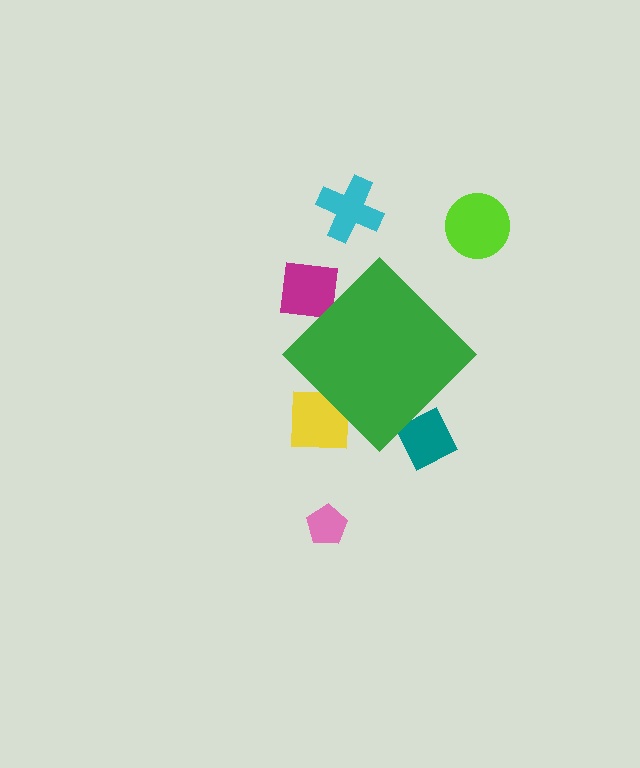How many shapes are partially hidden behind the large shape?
3 shapes are partially hidden.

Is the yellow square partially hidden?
Yes, the yellow square is partially hidden behind the green diamond.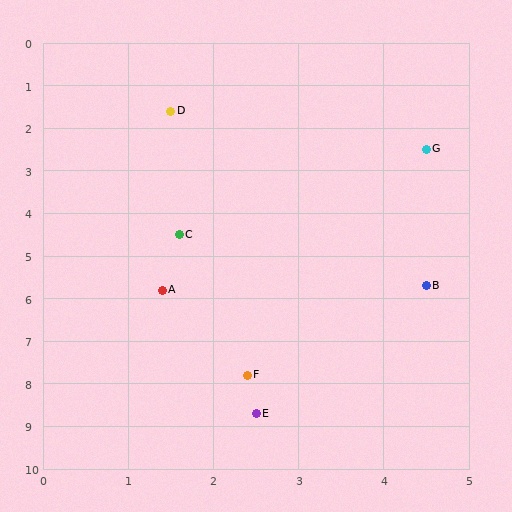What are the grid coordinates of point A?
Point A is at approximately (1.4, 5.8).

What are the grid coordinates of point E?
Point E is at approximately (2.5, 8.7).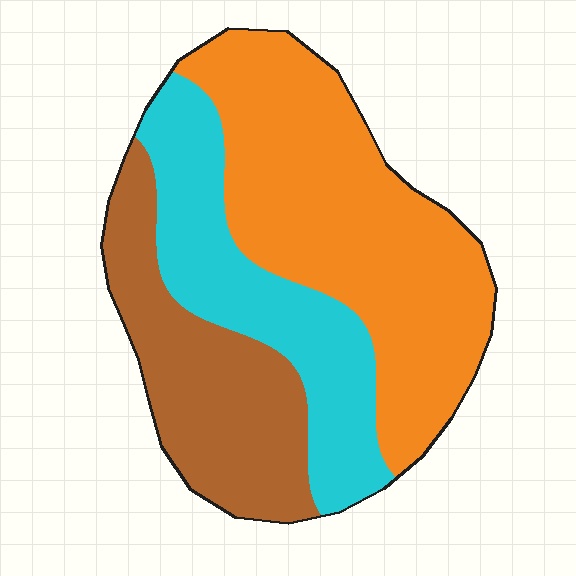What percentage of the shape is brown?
Brown takes up about one quarter (1/4) of the shape.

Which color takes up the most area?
Orange, at roughly 45%.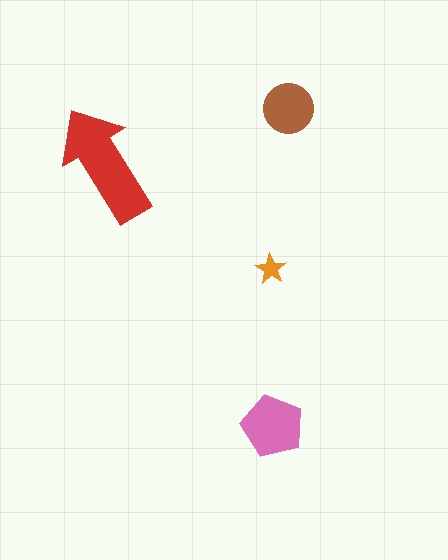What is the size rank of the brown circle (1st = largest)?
3rd.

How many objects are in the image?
There are 4 objects in the image.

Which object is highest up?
The brown circle is topmost.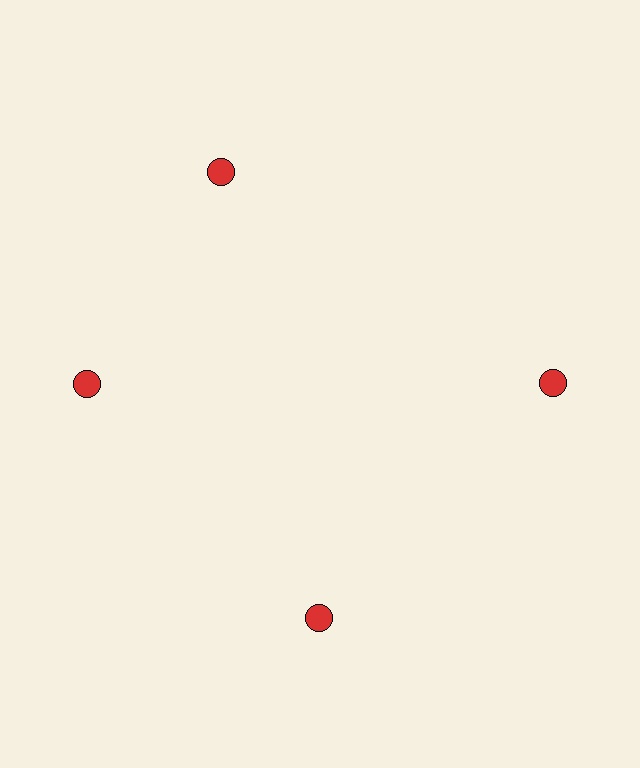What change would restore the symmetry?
The symmetry would be restored by rotating it back into even spacing with its neighbors so that all 4 circles sit at equal angles and equal distance from the center.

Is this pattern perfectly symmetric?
No. The 4 red circles are arranged in a ring, but one element near the 12 o'clock position is rotated out of alignment along the ring, breaking the 4-fold rotational symmetry.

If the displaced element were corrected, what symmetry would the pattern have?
It would have 4-fold rotational symmetry — the pattern would map onto itself every 90 degrees.